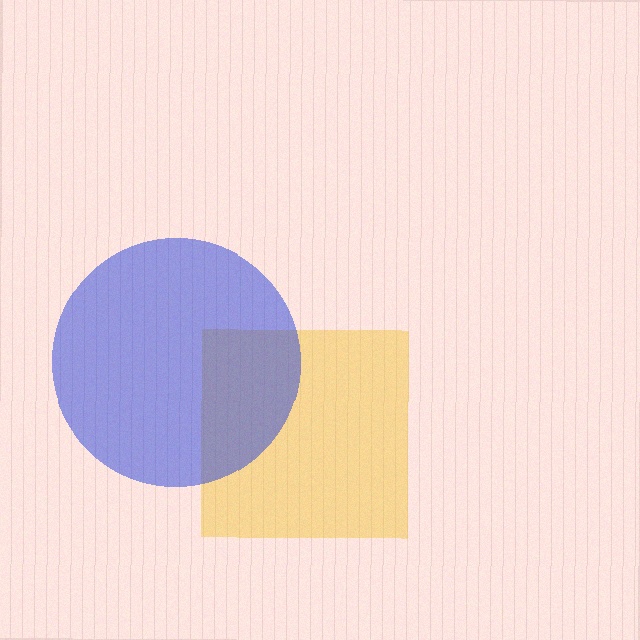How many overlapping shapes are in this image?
There are 2 overlapping shapes in the image.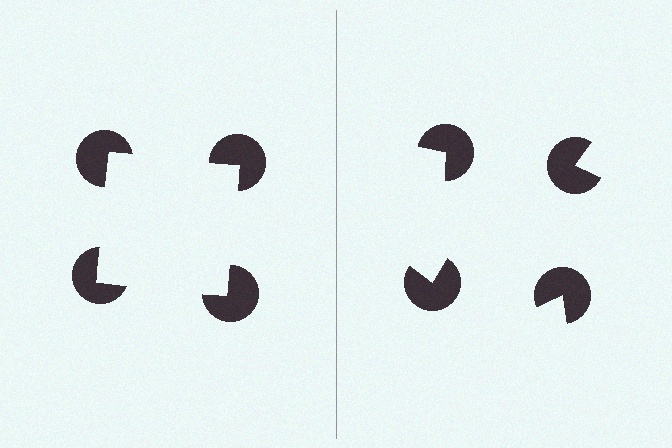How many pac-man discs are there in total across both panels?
8 — 4 on each side.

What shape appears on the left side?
An illusory square.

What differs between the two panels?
The pac-man discs are positioned identically on both sides; only the wedge orientations differ. On the left they align to a square; on the right they are misaligned.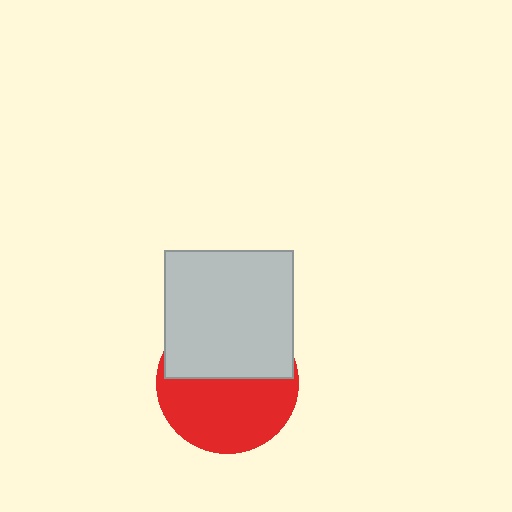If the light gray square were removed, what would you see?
You would see the complete red circle.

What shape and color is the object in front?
The object in front is a light gray square.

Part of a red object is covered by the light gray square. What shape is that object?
It is a circle.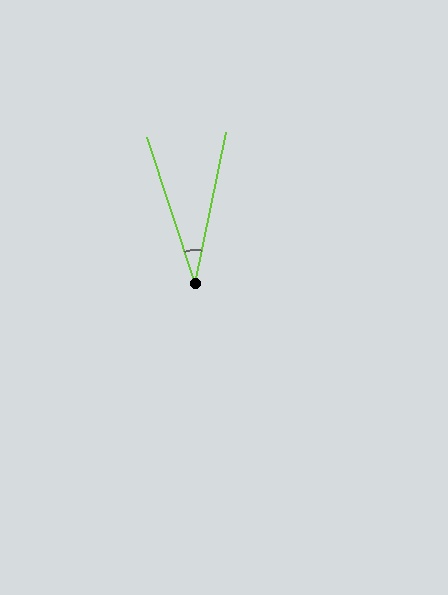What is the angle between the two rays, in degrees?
Approximately 30 degrees.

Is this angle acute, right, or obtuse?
It is acute.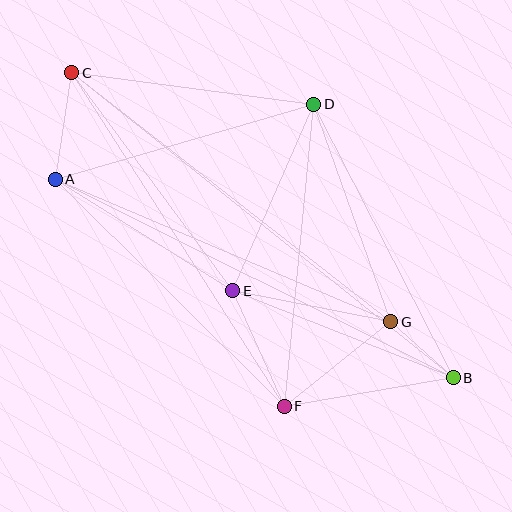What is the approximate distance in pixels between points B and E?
The distance between B and E is approximately 237 pixels.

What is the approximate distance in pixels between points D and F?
The distance between D and F is approximately 303 pixels.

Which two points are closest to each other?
Points B and G are closest to each other.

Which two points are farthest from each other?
Points B and C are farthest from each other.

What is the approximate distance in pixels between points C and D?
The distance between C and D is approximately 244 pixels.